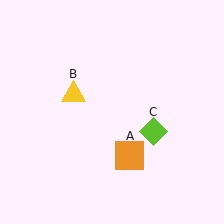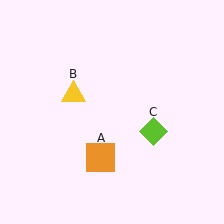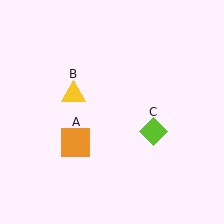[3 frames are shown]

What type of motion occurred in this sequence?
The orange square (object A) rotated clockwise around the center of the scene.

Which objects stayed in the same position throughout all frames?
Yellow triangle (object B) and lime diamond (object C) remained stationary.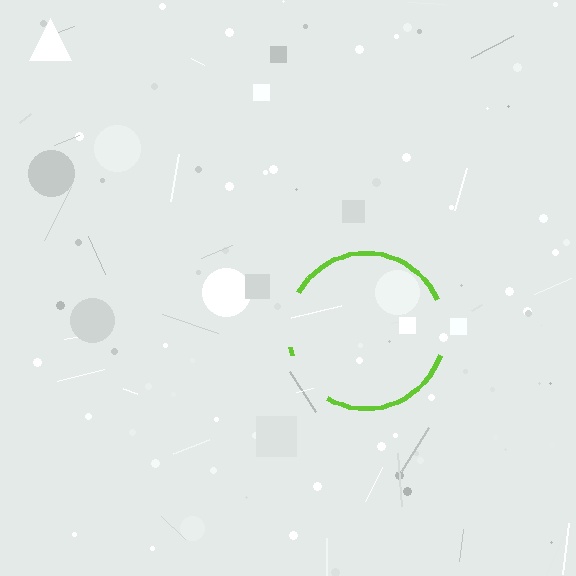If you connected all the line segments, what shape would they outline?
They would outline a circle.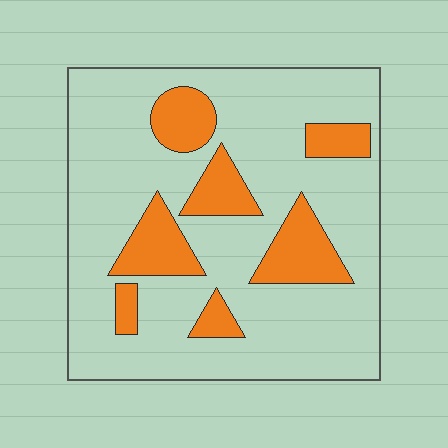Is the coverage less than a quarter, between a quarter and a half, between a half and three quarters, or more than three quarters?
Less than a quarter.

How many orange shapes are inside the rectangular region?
7.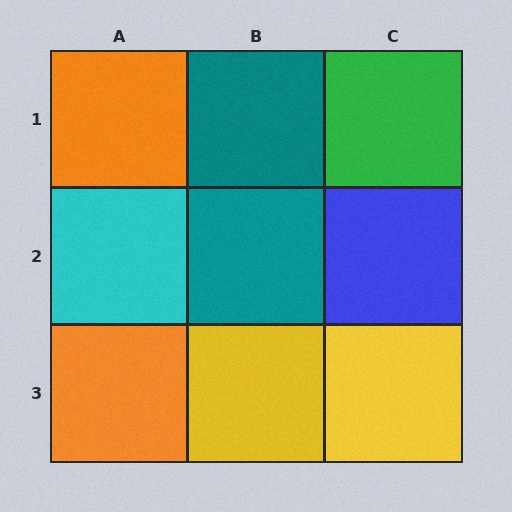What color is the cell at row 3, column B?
Yellow.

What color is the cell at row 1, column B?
Teal.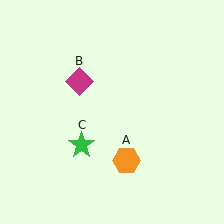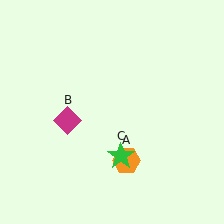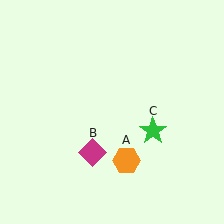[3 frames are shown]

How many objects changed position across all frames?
2 objects changed position: magenta diamond (object B), green star (object C).